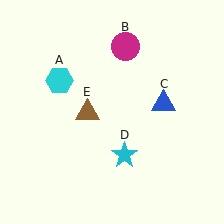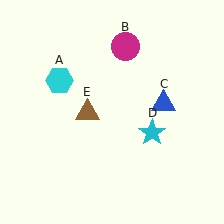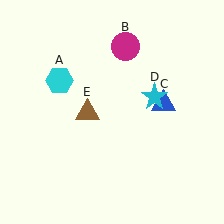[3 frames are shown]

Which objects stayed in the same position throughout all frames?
Cyan hexagon (object A) and magenta circle (object B) and blue triangle (object C) and brown triangle (object E) remained stationary.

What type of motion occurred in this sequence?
The cyan star (object D) rotated counterclockwise around the center of the scene.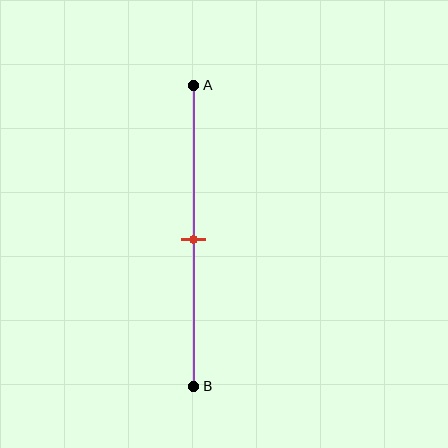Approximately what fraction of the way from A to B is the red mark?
The red mark is approximately 50% of the way from A to B.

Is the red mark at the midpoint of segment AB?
Yes, the mark is approximately at the midpoint.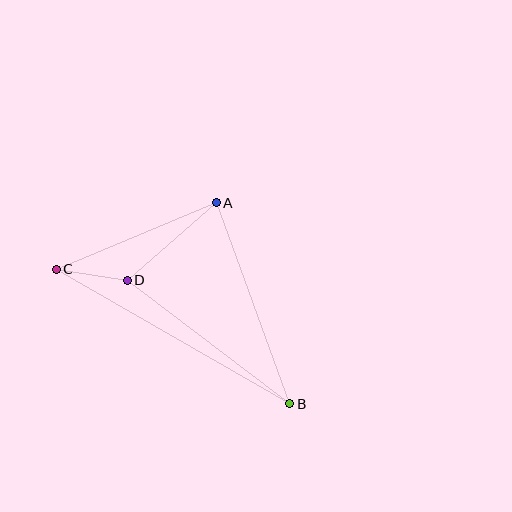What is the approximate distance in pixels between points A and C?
The distance between A and C is approximately 173 pixels.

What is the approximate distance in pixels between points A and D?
The distance between A and D is approximately 118 pixels.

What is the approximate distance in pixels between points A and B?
The distance between A and B is approximately 214 pixels.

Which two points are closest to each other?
Points C and D are closest to each other.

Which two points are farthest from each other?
Points B and C are farthest from each other.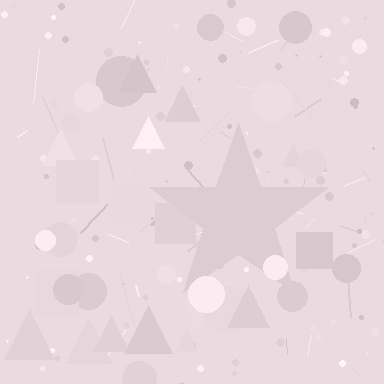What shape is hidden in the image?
A star is hidden in the image.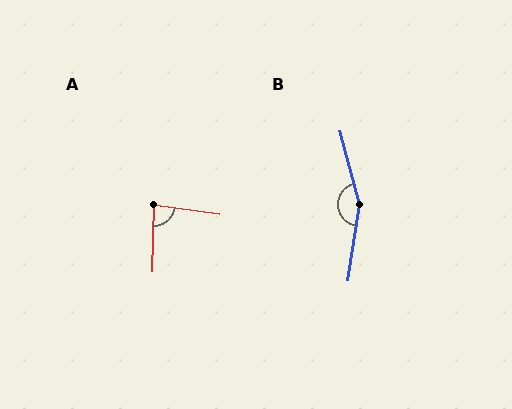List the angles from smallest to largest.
A (84°), B (157°).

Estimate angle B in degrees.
Approximately 157 degrees.